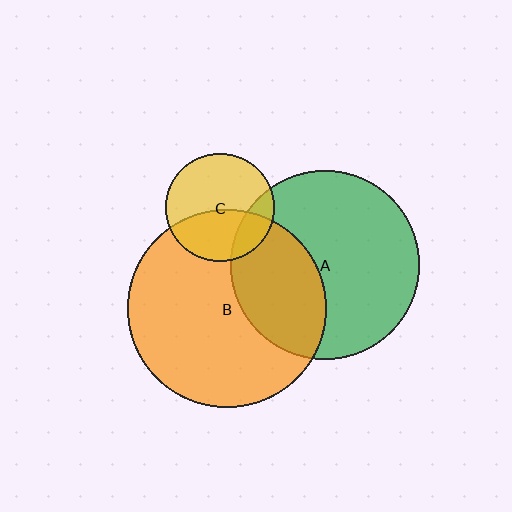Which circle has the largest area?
Circle B (orange).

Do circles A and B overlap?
Yes.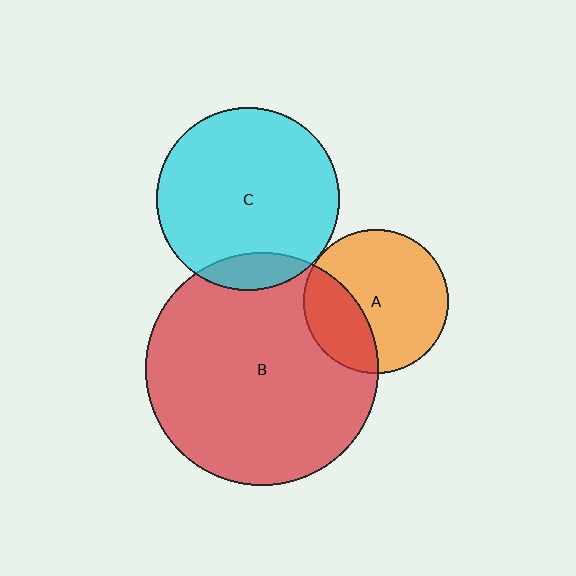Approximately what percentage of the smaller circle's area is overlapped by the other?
Approximately 10%.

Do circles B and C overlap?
Yes.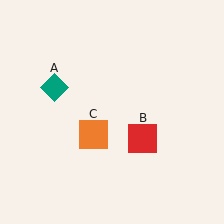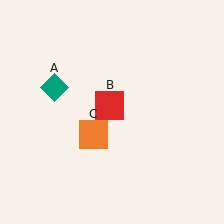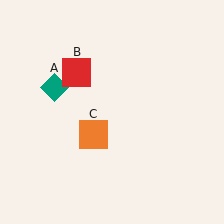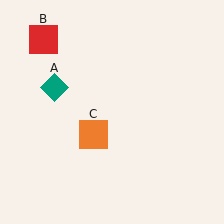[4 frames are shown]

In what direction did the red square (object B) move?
The red square (object B) moved up and to the left.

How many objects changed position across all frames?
1 object changed position: red square (object B).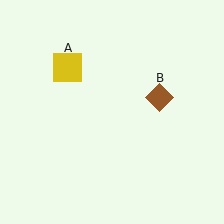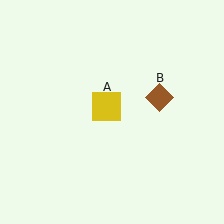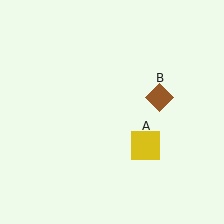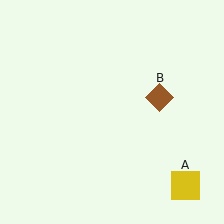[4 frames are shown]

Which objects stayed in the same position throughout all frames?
Brown diamond (object B) remained stationary.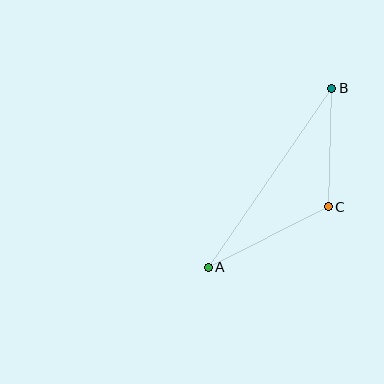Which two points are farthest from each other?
Points A and B are farthest from each other.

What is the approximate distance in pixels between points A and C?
The distance between A and C is approximately 135 pixels.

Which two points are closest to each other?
Points B and C are closest to each other.